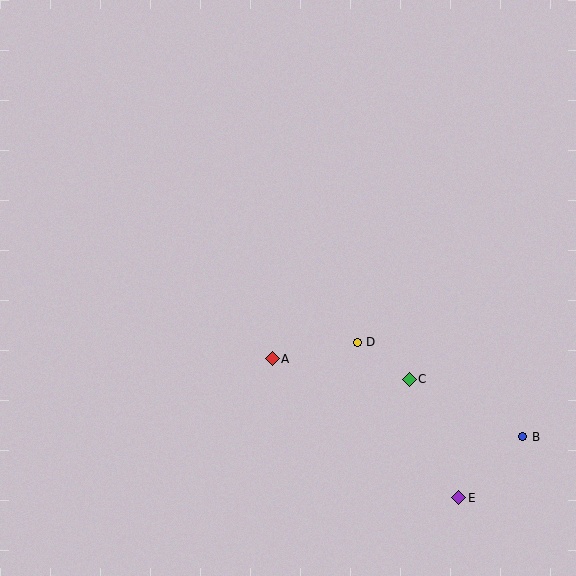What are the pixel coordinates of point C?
Point C is at (409, 379).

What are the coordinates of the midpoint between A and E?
The midpoint between A and E is at (366, 428).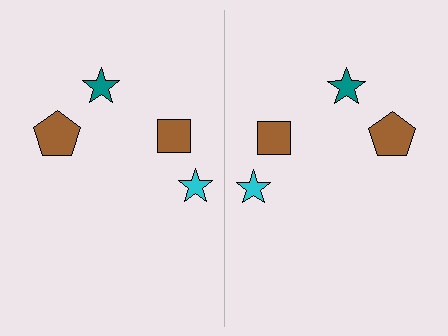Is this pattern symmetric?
Yes, this pattern has bilateral (reflection) symmetry.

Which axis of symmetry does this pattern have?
The pattern has a vertical axis of symmetry running through the center of the image.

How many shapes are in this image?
There are 8 shapes in this image.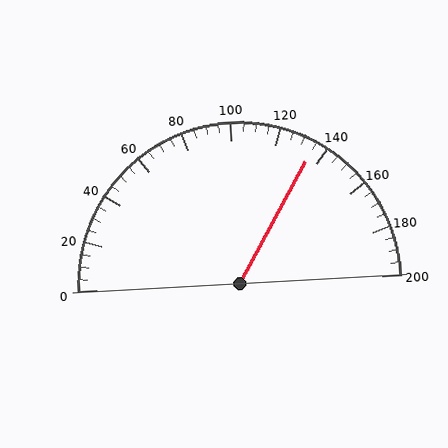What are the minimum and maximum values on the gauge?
The gauge ranges from 0 to 200.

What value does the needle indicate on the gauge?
The needle indicates approximately 135.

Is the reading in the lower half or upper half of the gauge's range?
The reading is in the upper half of the range (0 to 200).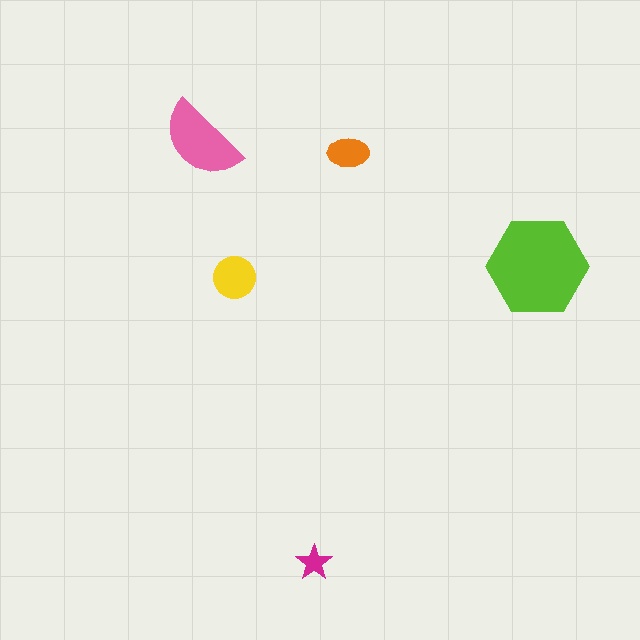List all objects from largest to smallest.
The lime hexagon, the pink semicircle, the yellow circle, the orange ellipse, the magenta star.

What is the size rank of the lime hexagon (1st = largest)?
1st.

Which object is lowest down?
The magenta star is bottommost.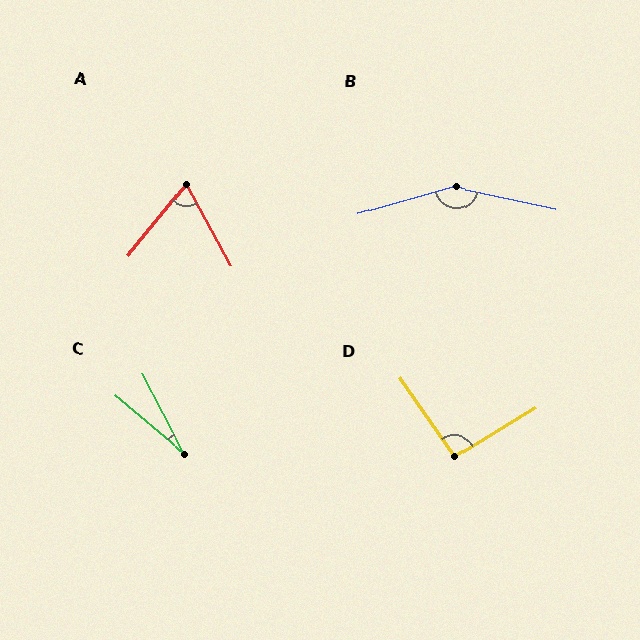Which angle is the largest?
B, at approximately 152 degrees.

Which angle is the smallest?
C, at approximately 22 degrees.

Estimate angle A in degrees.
Approximately 68 degrees.